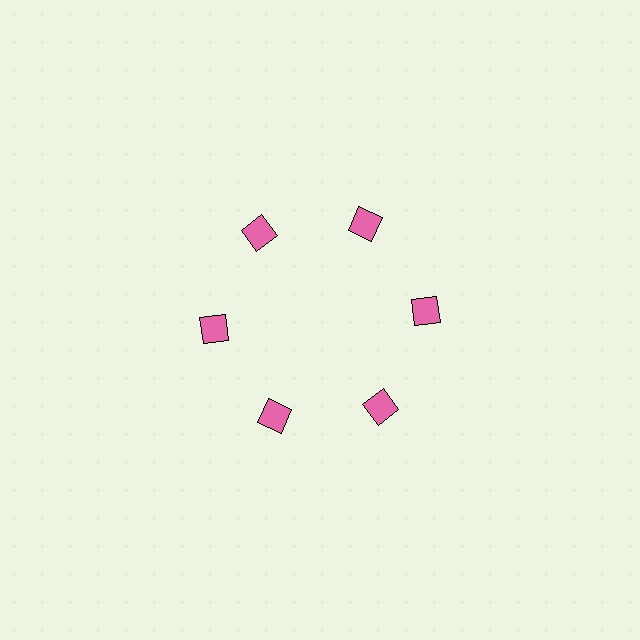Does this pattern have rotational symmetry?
Yes, this pattern has 6-fold rotational symmetry. It looks the same after rotating 60 degrees around the center.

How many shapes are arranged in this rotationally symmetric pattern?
There are 6 shapes, arranged in 6 groups of 1.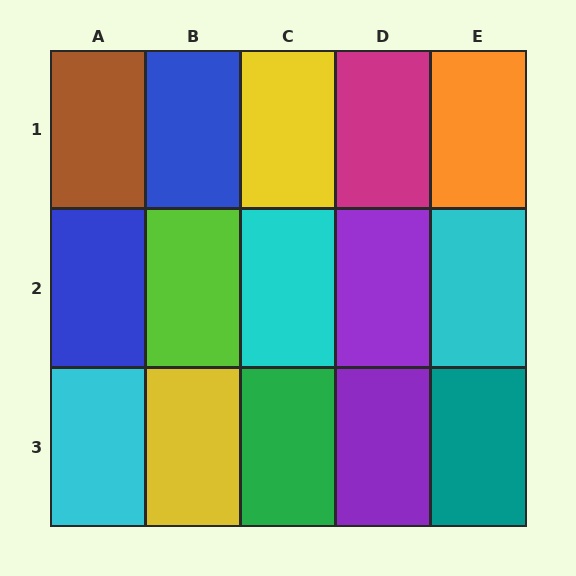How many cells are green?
1 cell is green.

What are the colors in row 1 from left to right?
Brown, blue, yellow, magenta, orange.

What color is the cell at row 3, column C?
Green.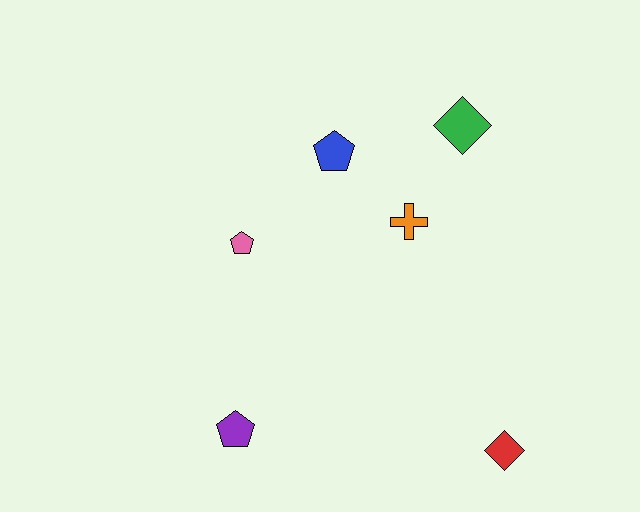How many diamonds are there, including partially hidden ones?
There are 2 diamonds.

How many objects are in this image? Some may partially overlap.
There are 6 objects.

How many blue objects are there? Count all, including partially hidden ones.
There is 1 blue object.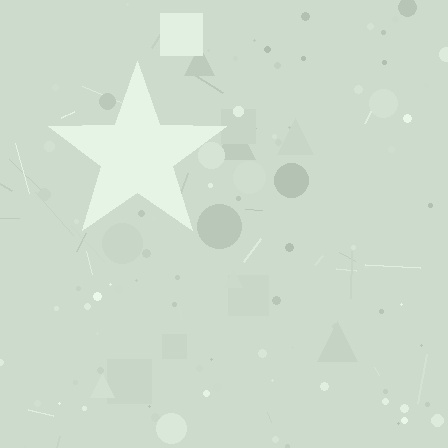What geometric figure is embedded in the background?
A star is embedded in the background.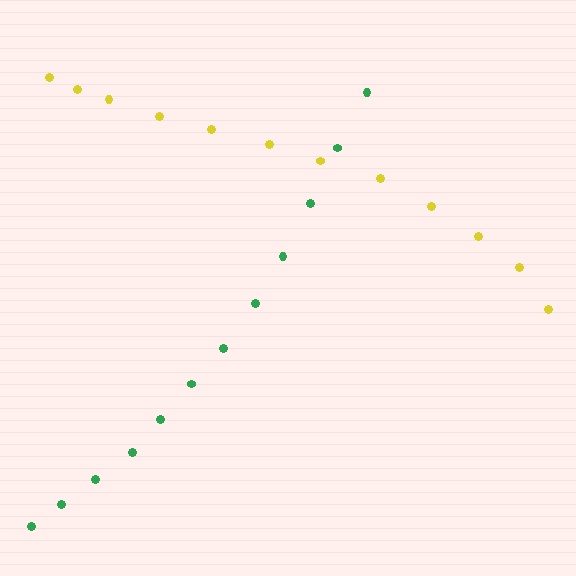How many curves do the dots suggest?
There are 2 distinct paths.